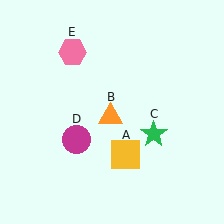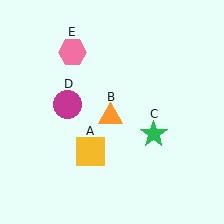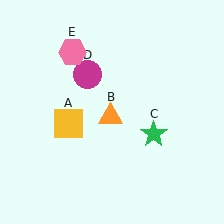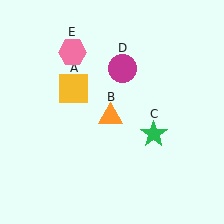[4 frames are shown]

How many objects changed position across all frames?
2 objects changed position: yellow square (object A), magenta circle (object D).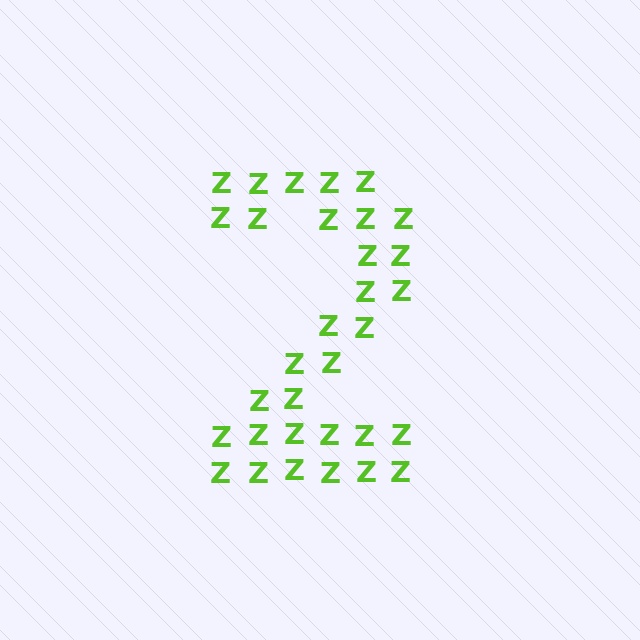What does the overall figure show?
The overall figure shows the digit 2.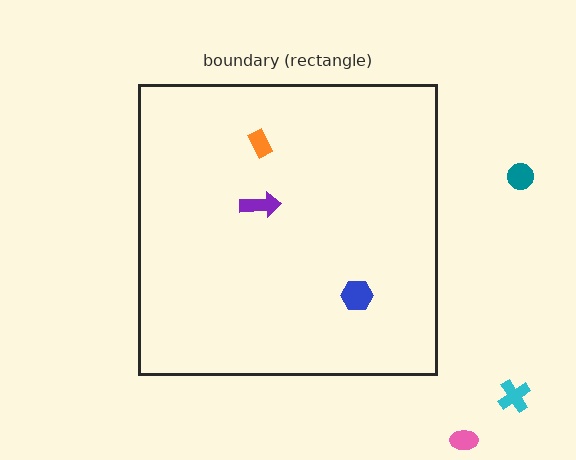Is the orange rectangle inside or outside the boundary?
Inside.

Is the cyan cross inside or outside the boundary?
Outside.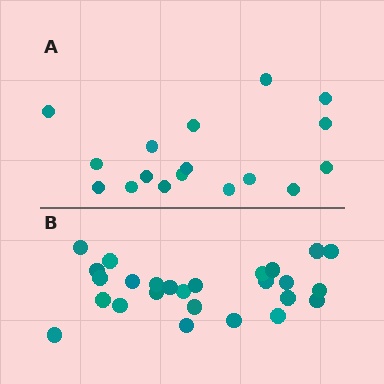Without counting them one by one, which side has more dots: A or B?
Region B (the bottom region) has more dots.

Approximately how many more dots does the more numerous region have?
Region B has roughly 8 or so more dots than region A.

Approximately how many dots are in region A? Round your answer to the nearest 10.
About 20 dots. (The exact count is 17, which rounds to 20.)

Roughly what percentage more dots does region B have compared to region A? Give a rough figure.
About 55% more.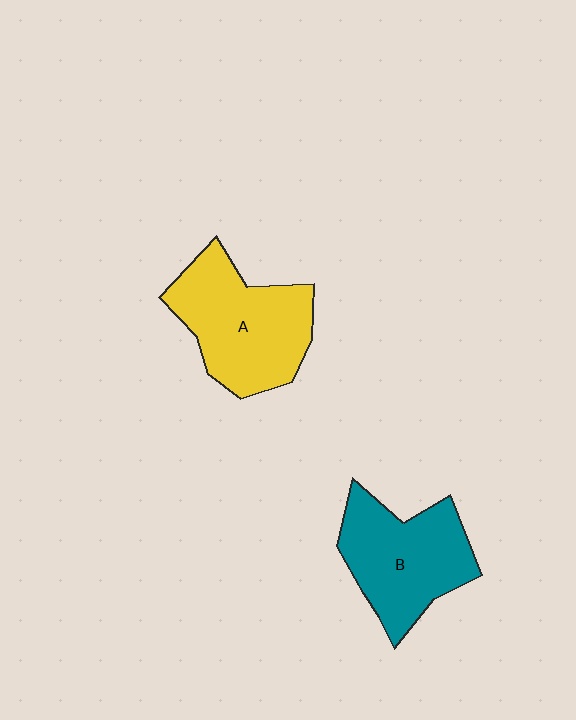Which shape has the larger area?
Shape A (yellow).